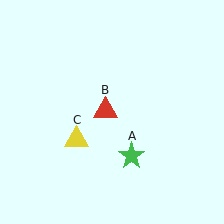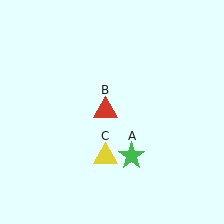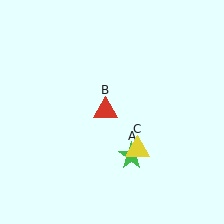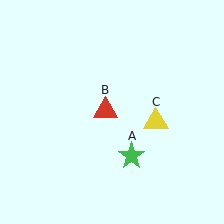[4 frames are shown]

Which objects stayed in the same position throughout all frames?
Green star (object A) and red triangle (object B) remained stationary.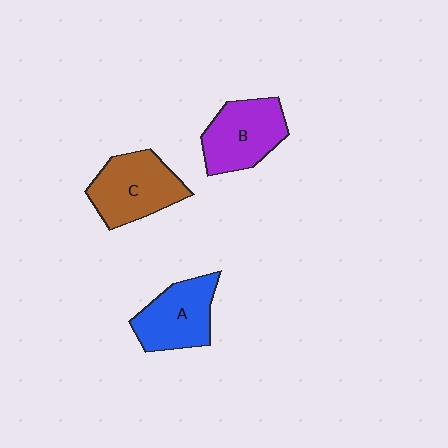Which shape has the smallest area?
Shape A (blue).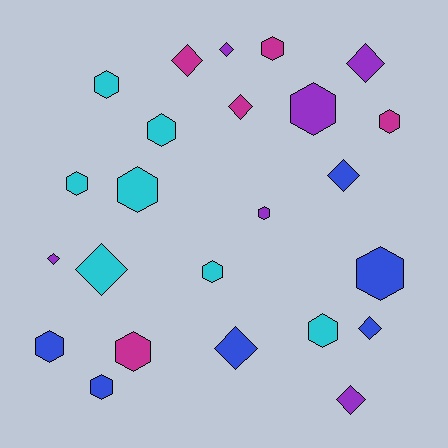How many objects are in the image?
There are 24 objects.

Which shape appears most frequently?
Hexagon, with 14 objects.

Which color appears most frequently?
Cyan, with 7 objects.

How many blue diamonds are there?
There are 3 blue diamonds.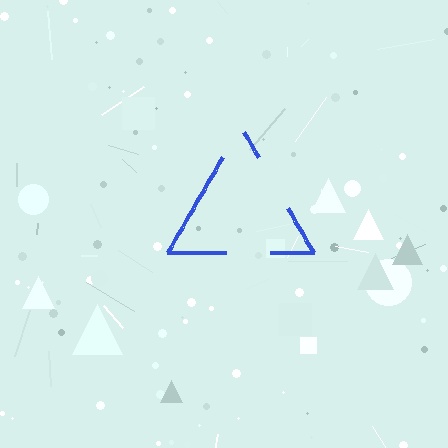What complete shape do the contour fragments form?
The contour fragments form a triangle.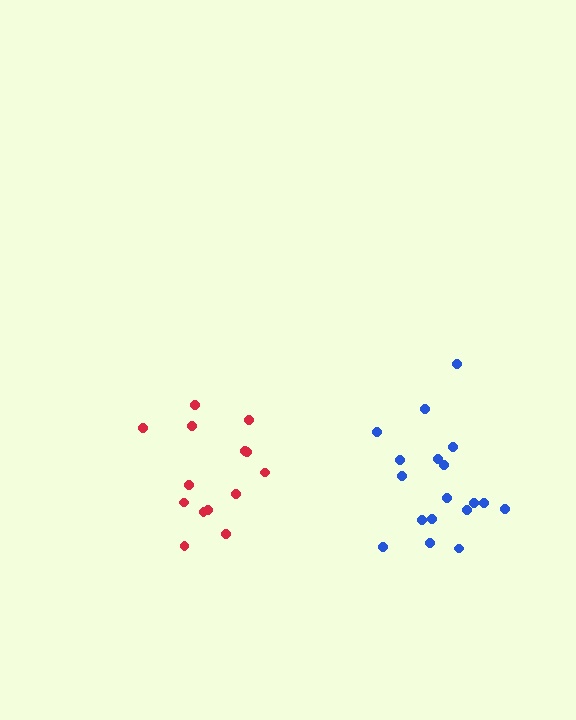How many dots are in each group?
Group 1: 18 dots, Group 2: 14 dots (32 total).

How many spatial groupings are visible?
There are 2 spatial groupings.